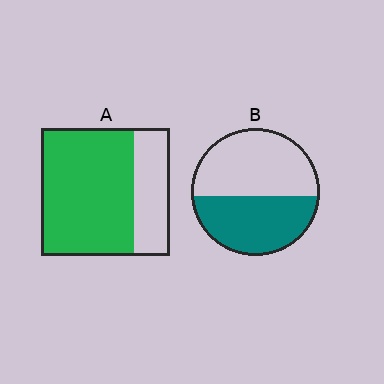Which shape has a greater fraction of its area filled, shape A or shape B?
Shape A.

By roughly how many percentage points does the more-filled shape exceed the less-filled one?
By roughly 25 percentage points (A over B).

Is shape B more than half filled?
Roughly half.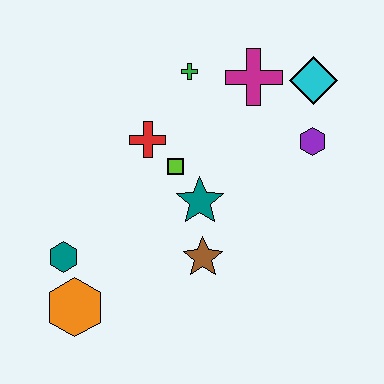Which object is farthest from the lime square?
The orange hexagon is farthest from the lime square.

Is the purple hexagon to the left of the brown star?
No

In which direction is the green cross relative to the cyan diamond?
The green cross is to the left of the cyan diamond.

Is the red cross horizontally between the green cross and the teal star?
No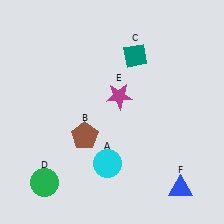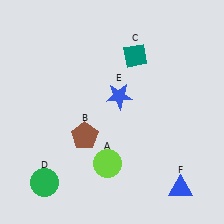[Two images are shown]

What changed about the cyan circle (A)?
In Image 1, A is cyan. In Image 2, it changed to lime.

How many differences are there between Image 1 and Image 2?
There are 2 differences between the two images.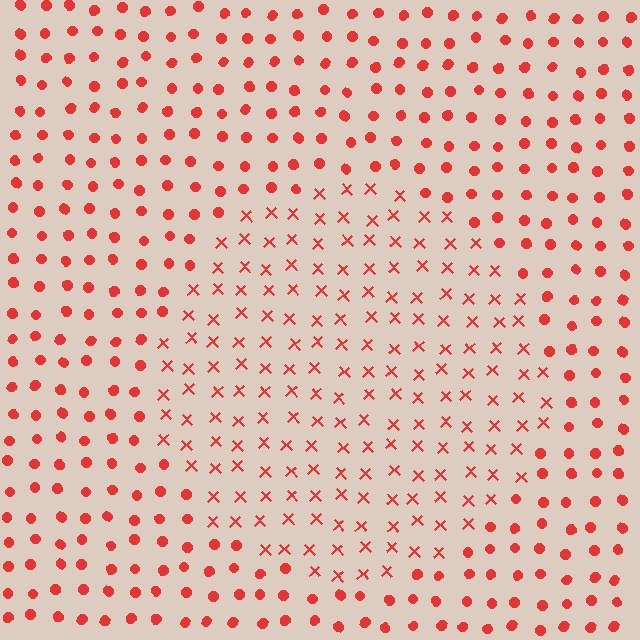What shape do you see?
I see a circle.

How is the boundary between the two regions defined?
The boundary is defined by a change in element shape: X marks inside vs. circles outside. All elements share the same color and spacing.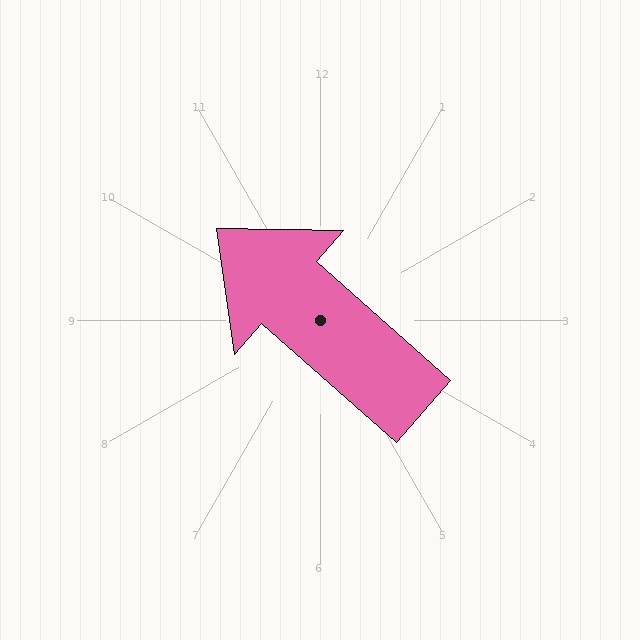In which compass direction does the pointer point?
Northwest.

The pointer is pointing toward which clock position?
Roughly 10 o'clock.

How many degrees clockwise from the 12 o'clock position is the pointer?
Approximately 311 degrees.